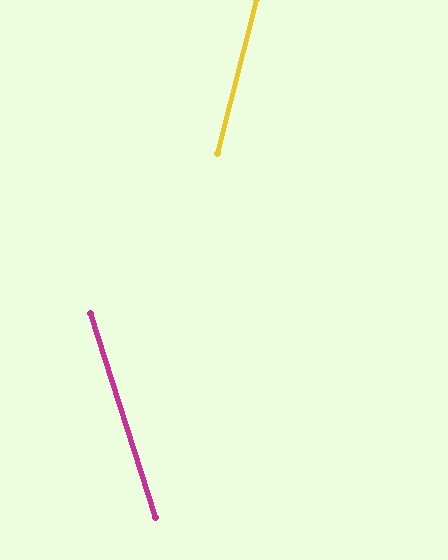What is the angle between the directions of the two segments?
Approximately 32 degrees.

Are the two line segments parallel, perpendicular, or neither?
Neither parallel nor perpendicular — they differ by about 32°.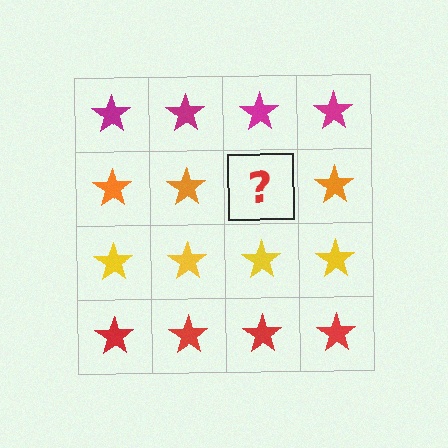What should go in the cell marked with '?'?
The missing cell should contain an orange star.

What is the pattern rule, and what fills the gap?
The rule is that each row has a consistent color. The gap should be filled with an orange star.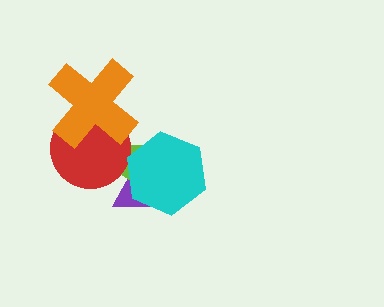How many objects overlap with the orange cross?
2 objects overlap with the orange cross.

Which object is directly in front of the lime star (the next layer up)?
The red circle is directly in front of the lime star.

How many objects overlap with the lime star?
4 objects overlap with the lime star.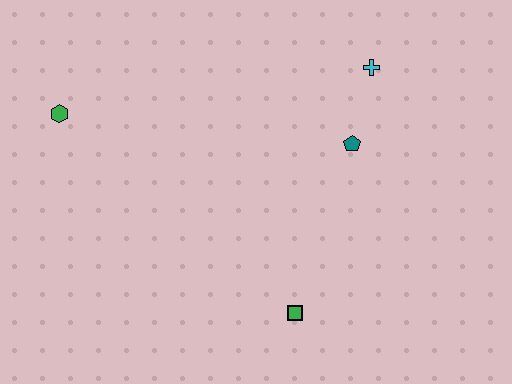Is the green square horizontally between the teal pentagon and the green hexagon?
Yes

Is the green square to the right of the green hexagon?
Yes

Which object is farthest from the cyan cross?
The green hexagon is farthest from the cyan cross.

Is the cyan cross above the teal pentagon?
Yes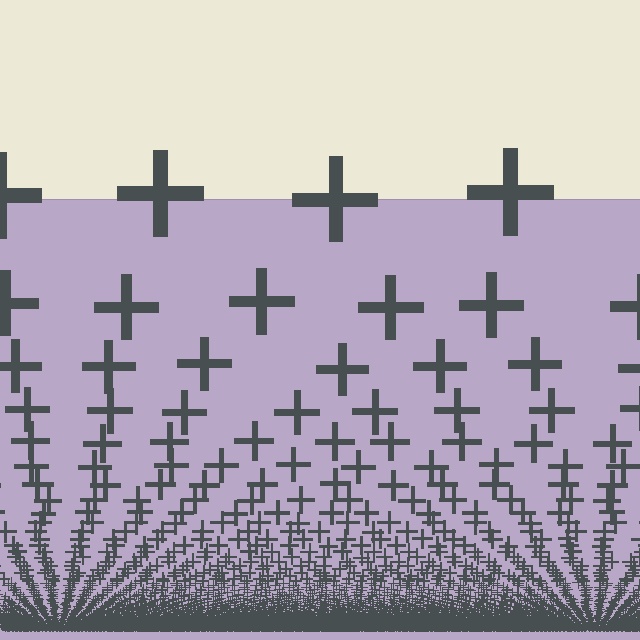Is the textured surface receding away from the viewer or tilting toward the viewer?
The surface appears to tilt toward the viewer. Texture elements get larger and sparser toward the top.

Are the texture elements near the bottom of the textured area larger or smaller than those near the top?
Smaller. The gradient is inverted — elements near the bottom are smaller and denser.